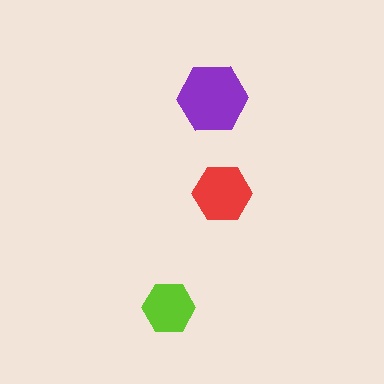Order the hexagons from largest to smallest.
the purple one, the red one, the lime one.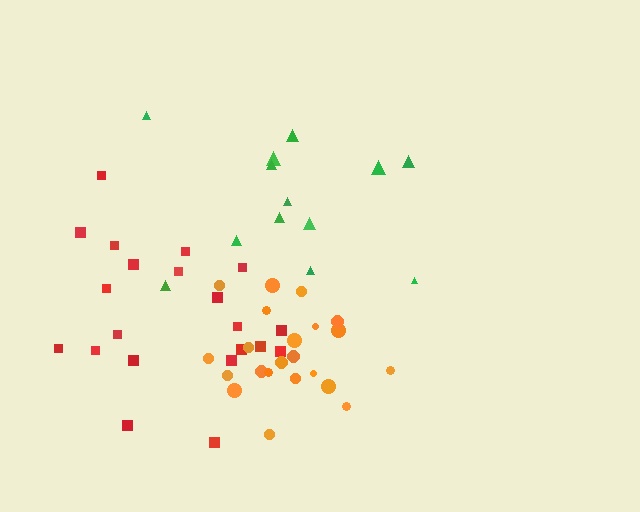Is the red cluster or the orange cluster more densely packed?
Orange.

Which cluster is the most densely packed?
Orange.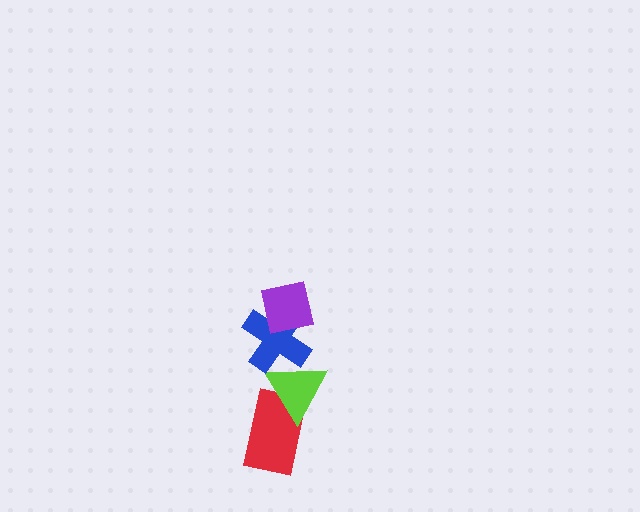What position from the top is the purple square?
The purple square is 1st from the top.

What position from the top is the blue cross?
The blue cross is 2nd from the top.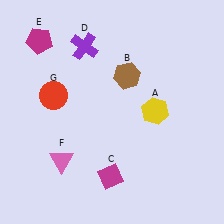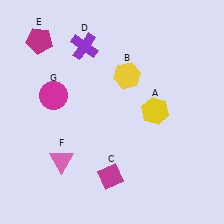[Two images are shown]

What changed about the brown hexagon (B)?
In Image 1, B is brown. In Image 2, it changed to yellow.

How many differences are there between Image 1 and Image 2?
There are 2 differences between the two images.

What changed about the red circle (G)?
In Image 1, G is red. In Image 2, it changed to magenta.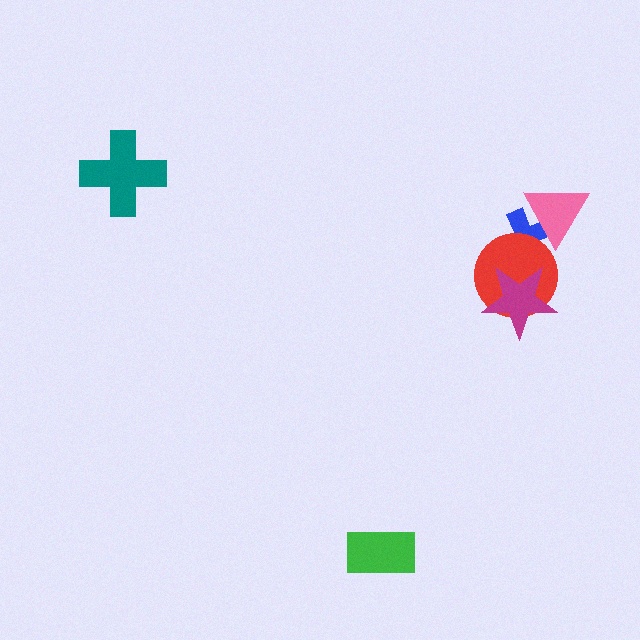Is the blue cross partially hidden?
Yes, it is partially covered by another shape.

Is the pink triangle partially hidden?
No, no other shape covers it.